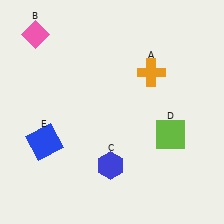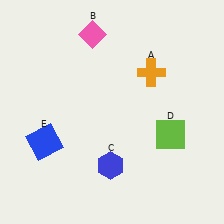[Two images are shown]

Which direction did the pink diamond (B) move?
The pink diamond (B) moved right.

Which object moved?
The pink diamond (B) moved right.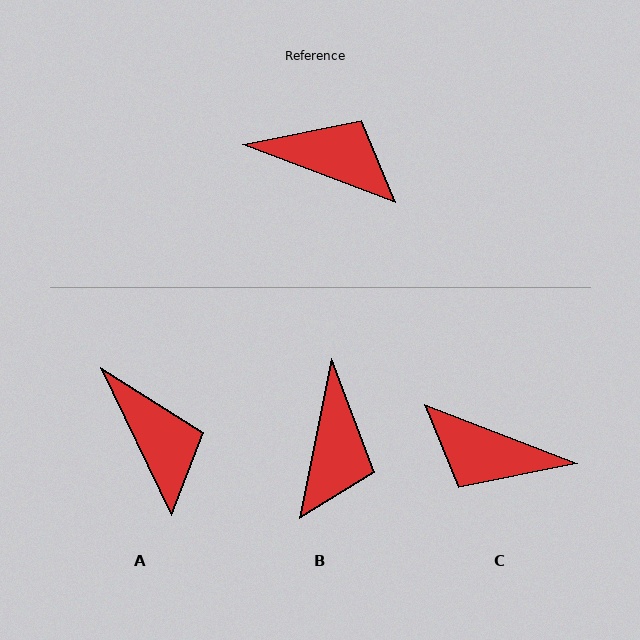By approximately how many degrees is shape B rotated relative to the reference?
Approximately 81 degrees clockwise.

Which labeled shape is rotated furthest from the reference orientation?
C, about 179 degrees away.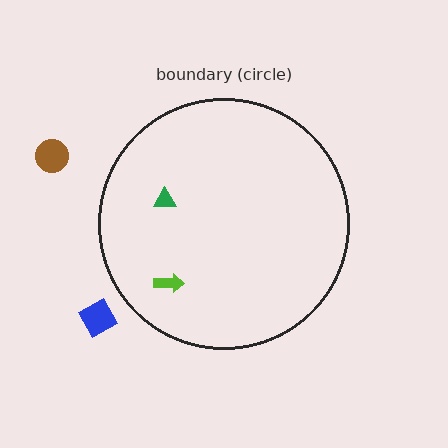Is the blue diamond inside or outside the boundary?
Outside.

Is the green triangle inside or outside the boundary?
Inside.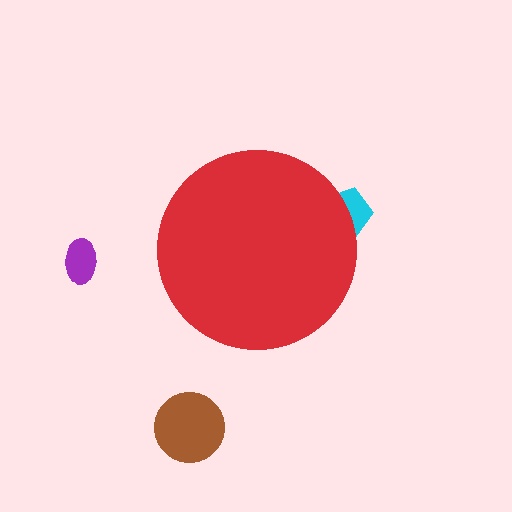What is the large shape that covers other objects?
A red circle.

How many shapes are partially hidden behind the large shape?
1 shape is partially hidden.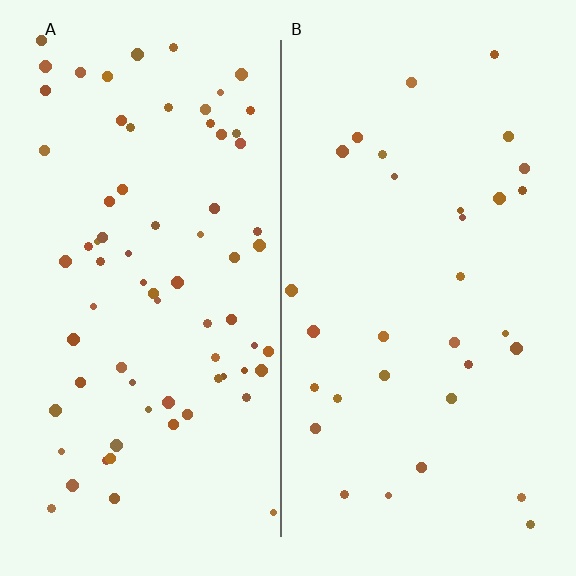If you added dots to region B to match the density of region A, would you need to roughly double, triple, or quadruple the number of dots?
Approximately double.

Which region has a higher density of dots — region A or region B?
A (the left).